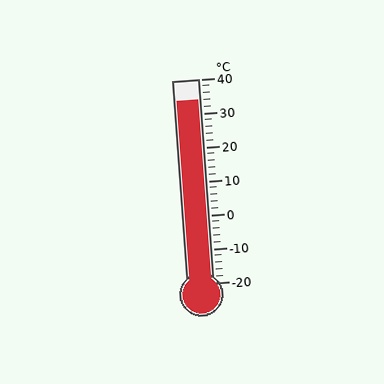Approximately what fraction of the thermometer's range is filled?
The thermometer is filled to approximately 90% of its range.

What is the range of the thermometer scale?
The thermometer scale ranges from -20°C to 40°C.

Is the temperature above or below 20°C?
The temperature is above 20°C.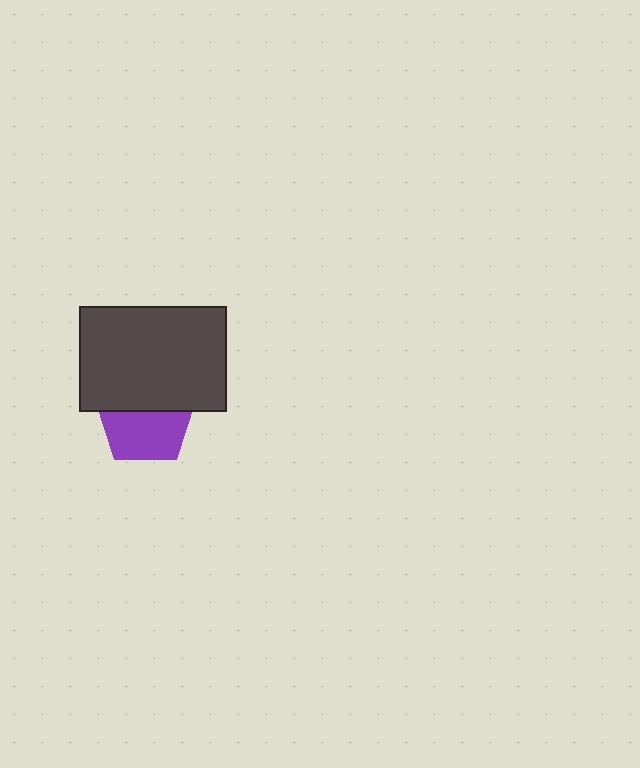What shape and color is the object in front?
The object in front is a dark gray rectangle.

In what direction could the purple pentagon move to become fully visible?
The purple pentagon could move down. That would shift it out from behind the dark gray rectangle entirely.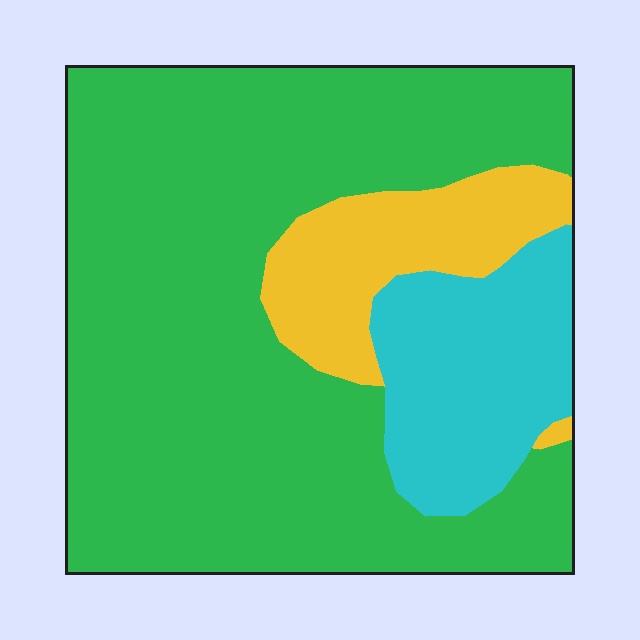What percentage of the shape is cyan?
Cyan covers 16% of the shape.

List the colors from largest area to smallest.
From largest to smallest: green, cyan, yellow.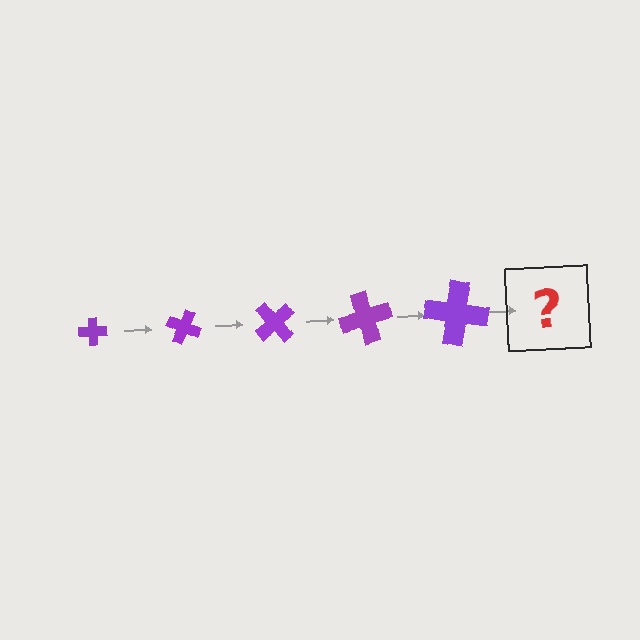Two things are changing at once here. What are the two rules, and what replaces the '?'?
The two rules are that the cross grows larger each step and it rotates 25 degrees each step. The '?' should be a cross, larger than the previous one and rotated 125 degrees from the start.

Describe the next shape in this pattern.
It should be a cross, larger than the previous one and rotated 125 degrees from the start.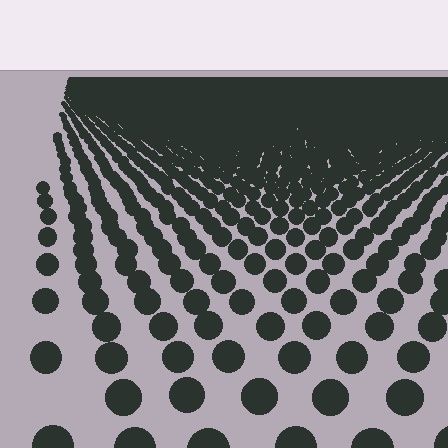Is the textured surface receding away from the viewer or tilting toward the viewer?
The surface is receding away from the viewer. Texture elements get smaller and denser toward the top.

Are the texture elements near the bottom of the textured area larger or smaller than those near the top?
Larger. Near the bottom, elements are closer to the viewer and appear at a bigger on-screen size.